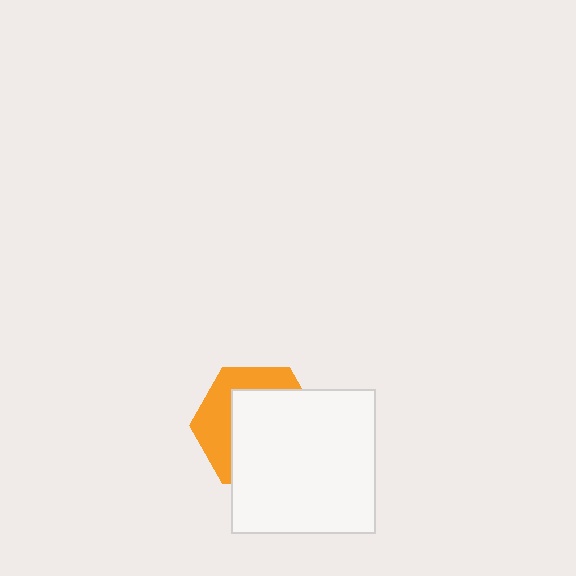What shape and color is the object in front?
The object in front is a white square.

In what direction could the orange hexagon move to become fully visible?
The orange hexagon could move toward the upper-left. That would shift it out from behind the white square entirely.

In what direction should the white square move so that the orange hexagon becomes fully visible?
The white square should move toward the lower-right. That is the shortest direction to clear the overlap and leave the orange hexagon fully visible.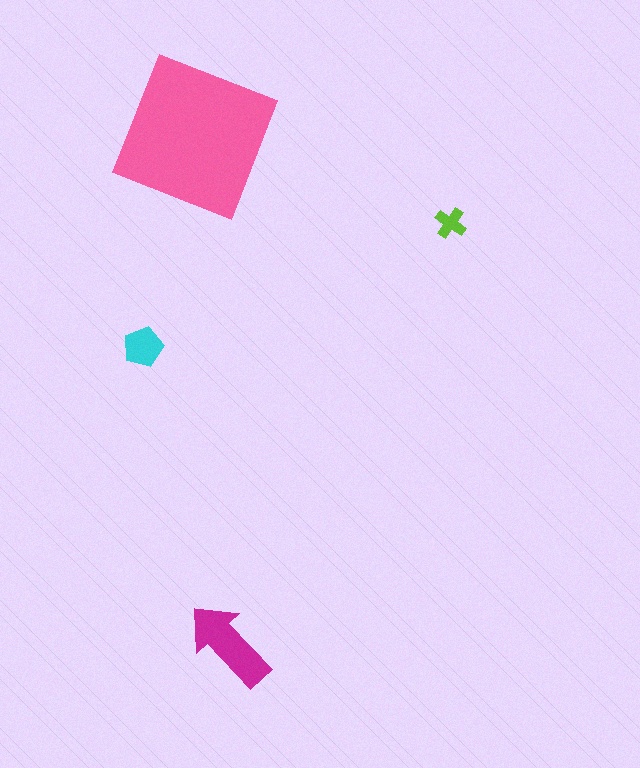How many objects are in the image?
There are 4 objects in the image.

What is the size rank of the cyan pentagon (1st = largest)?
3rd.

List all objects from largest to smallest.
The pink square, the magenta arrow, the cyan pentagon, the lime cross.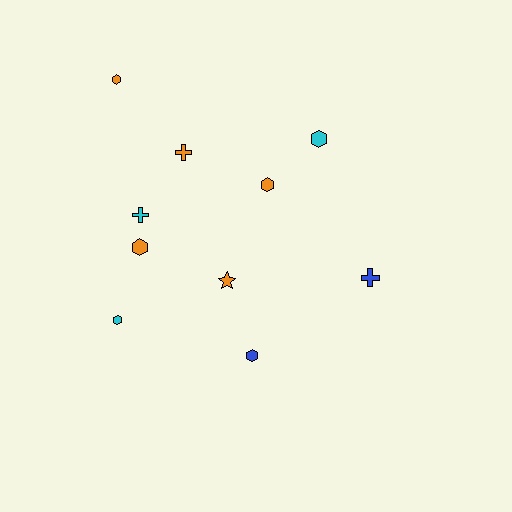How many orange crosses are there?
There is 1 orange cross.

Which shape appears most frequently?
Hexagon, with 6 objects.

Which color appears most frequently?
Orange, with 5 objects.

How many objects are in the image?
There are 10 objects.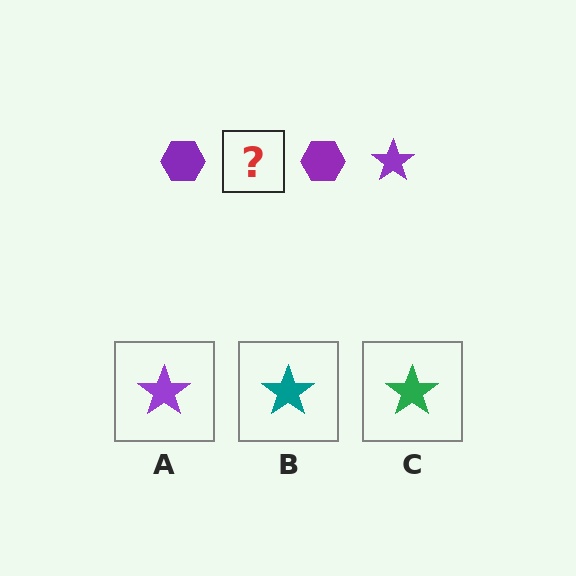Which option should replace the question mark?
Option A.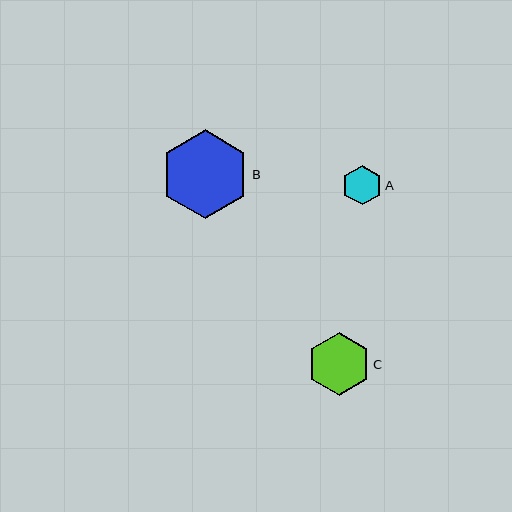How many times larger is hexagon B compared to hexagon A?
Hexagon B is approximately 2.2 times the size of hexagon A.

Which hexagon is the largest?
Hexagon B is the largest with a size of approximately 89 pixels.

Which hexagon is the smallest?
Hexagon A is the smallest with a size of approximately 40 pixels.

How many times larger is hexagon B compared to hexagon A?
Hexagon B is approximately 2.2 times the size of hexagon A.